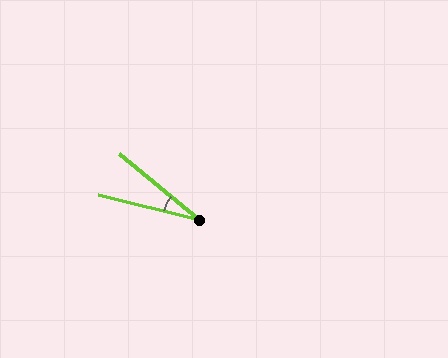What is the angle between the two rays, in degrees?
Approximately 25 degrees.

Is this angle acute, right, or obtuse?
It is acute.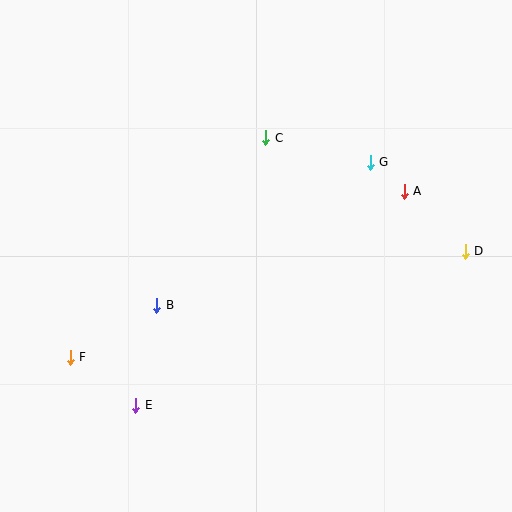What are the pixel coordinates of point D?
Point D is at (465, 251).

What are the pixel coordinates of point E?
Point E is at (136, 405).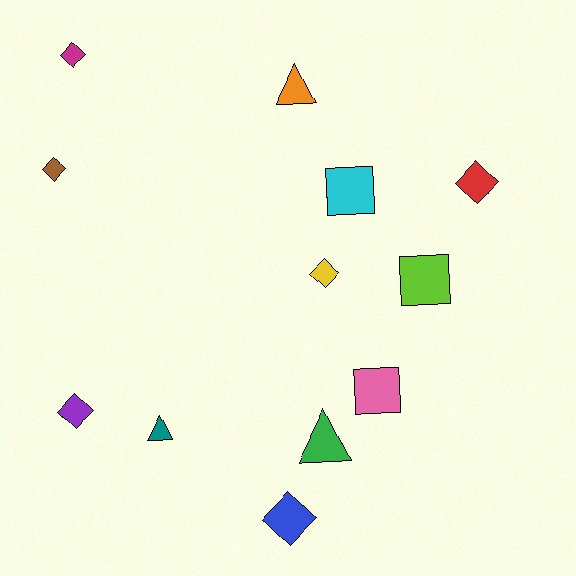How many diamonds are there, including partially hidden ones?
There are 6 diamonds.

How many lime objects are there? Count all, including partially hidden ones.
There is 1 lime object.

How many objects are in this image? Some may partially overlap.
There are 12 objects.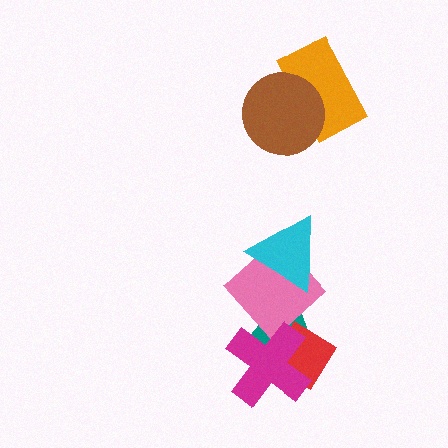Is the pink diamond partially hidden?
Yes, it is partially covered by another shape.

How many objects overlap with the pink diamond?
2 objects overlap with the pink diamond.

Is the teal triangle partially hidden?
Yes, it is partially covered by another shape.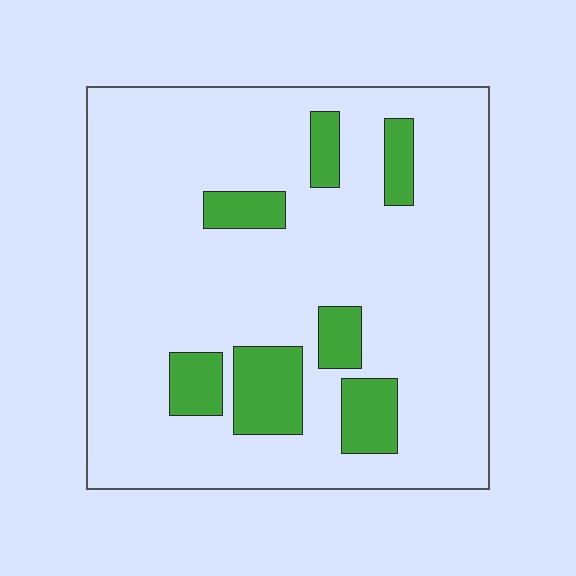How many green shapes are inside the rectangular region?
7.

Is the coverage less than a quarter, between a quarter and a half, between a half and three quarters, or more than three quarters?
Less than a quarter.